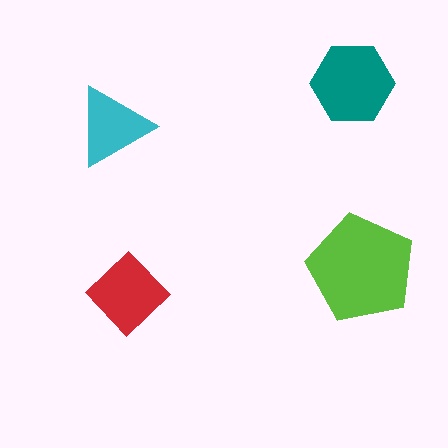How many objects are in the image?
There are 4 objects in the image.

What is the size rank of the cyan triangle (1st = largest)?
4th.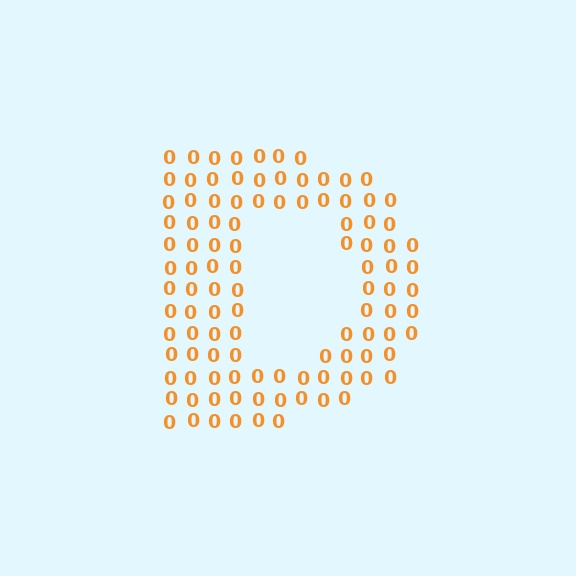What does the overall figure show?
The overall figure shows the letter D.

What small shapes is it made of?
It is made of small digit 0's.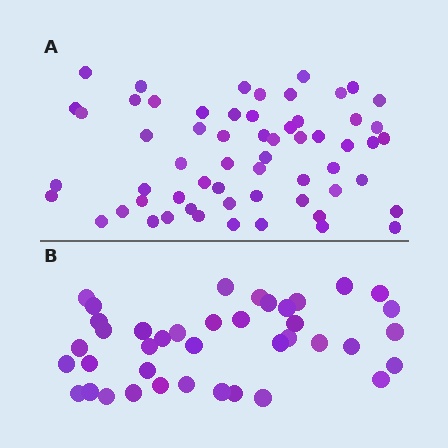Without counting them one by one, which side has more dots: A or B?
Region A (the top region) has more dots.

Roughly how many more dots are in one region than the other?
Region A has approximately 20 more dots than region B.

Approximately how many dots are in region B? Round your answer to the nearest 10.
About 40 dots.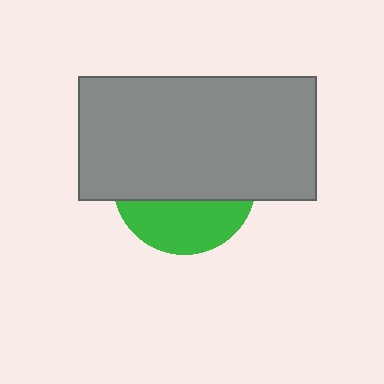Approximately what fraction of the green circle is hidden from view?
Roughly 66% of the green circle is hidden behind the gray rectangle.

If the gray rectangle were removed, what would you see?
You would see the complete green circle.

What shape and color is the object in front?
The object in front is a gray rectangle.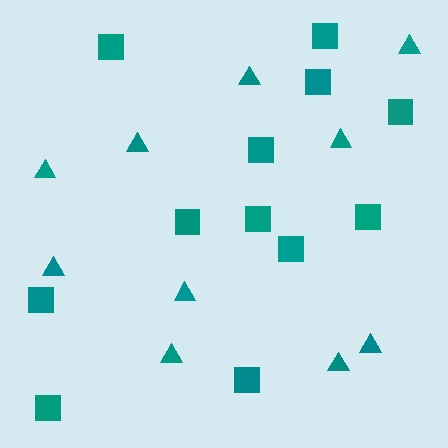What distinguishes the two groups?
There are 2 groups: one group of triangles (10) and one group of squares (12).